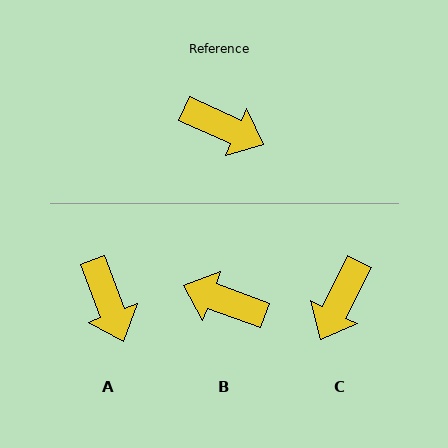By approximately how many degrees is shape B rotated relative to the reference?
Approximately 176 degrees clockwise.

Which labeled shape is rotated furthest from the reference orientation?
B, about 176 degrees away.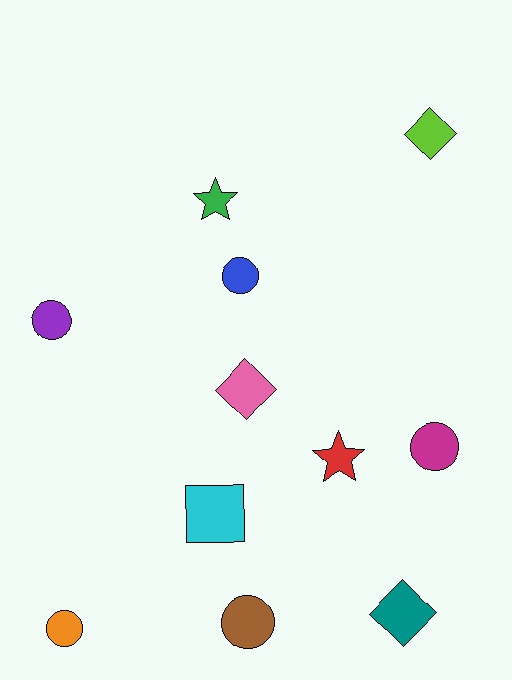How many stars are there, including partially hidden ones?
There are 2 stars.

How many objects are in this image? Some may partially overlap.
There are 11 objects.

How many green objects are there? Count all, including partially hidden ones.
There is 1 green object.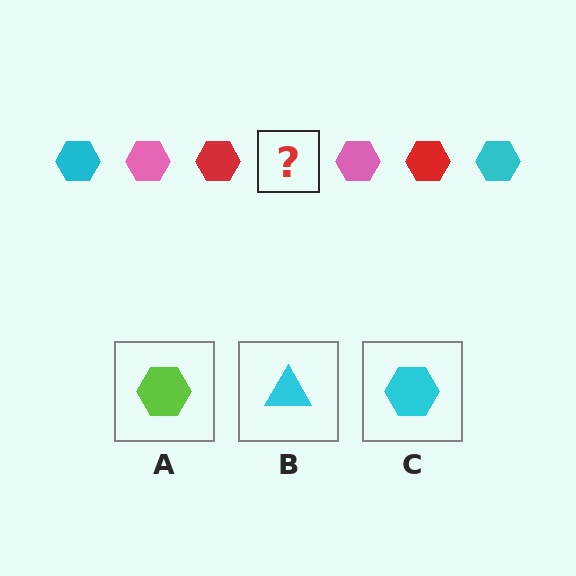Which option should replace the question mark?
Option C.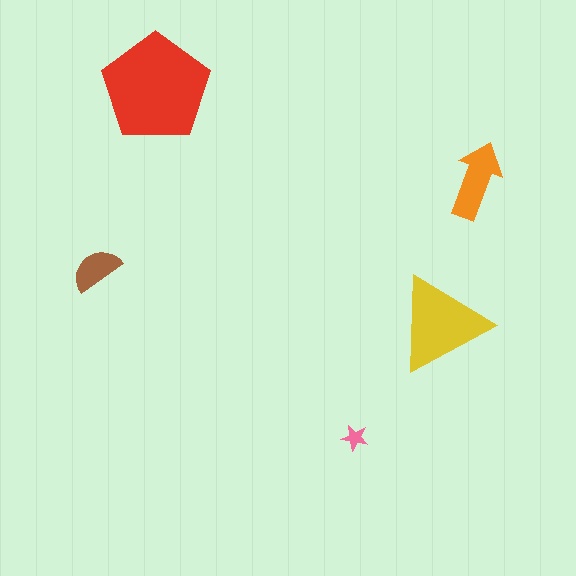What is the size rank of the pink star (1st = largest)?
5th.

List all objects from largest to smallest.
The red pentagon, the yellow triangle, the orange arrow, the brown semicircle, the pink star.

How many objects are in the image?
There are 5 objects in the image.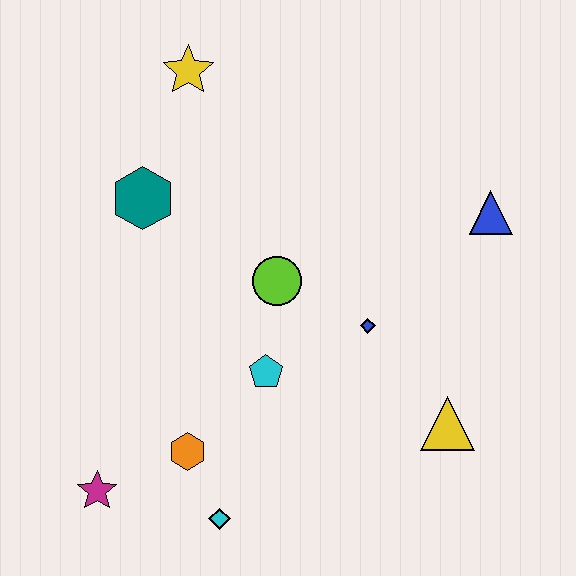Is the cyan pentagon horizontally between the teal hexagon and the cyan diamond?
No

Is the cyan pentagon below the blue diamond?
Yes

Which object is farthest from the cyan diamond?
The yellow star is farthest from the cyan diamond.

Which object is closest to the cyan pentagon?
The lime circle is closest to the cyan pentagon.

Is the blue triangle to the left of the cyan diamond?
No